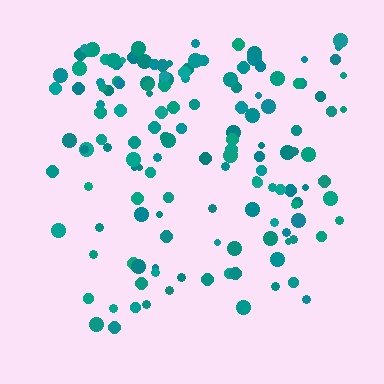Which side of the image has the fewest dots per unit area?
The bottom.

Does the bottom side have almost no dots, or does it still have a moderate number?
Still a moderate number, just noticeably fewer than the top.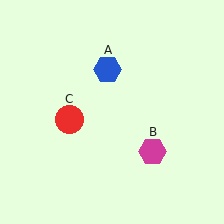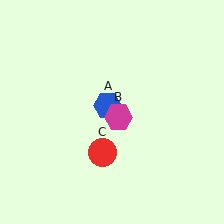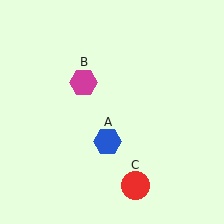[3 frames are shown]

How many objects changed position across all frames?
3 objects changed position: blue hexagon (object A), magenta hexagon (object B), red circle (object C).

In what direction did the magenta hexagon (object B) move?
The magenta hexagon (object B) moved up and to the left.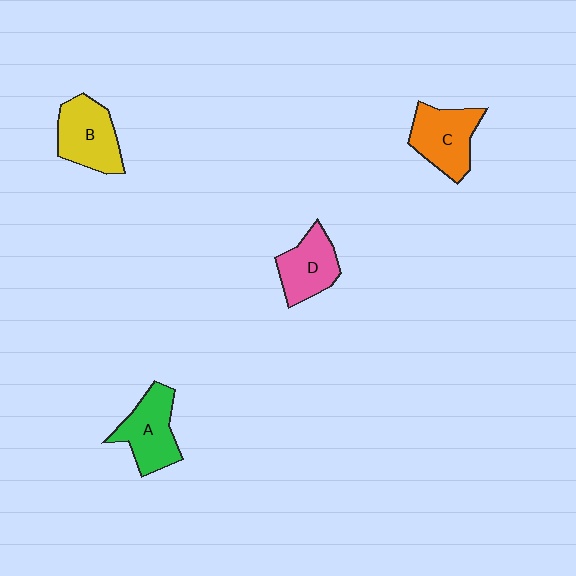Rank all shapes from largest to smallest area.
From largest to smallest: B (yellow), C (orange), A (green), D (pink).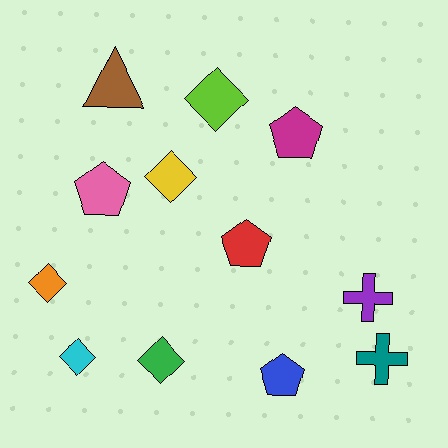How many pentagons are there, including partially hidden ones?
There are 4 pentagons.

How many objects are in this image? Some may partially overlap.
There are 12 objects.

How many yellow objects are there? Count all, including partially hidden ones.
There is 1 yellow object.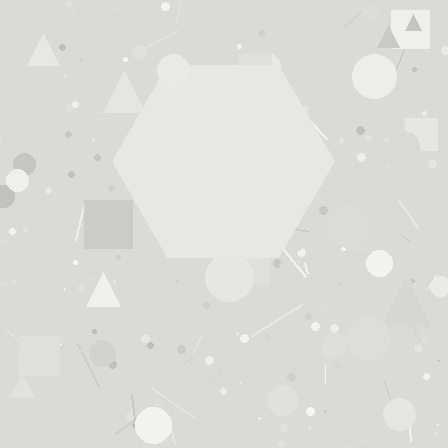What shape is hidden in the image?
A hexagon is hidden in the image.